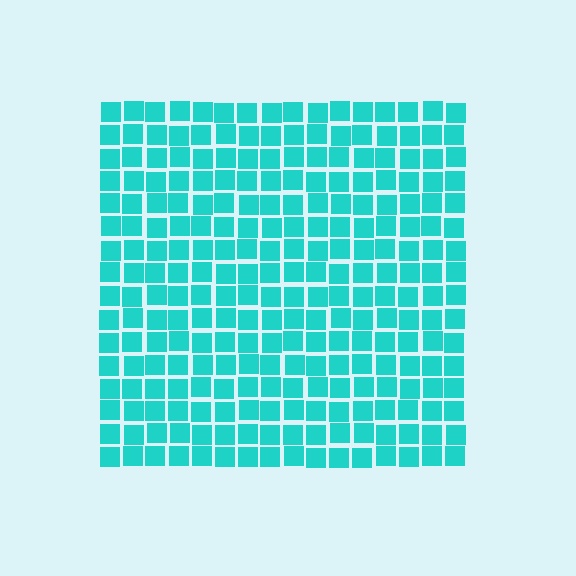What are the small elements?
The small elements are squares.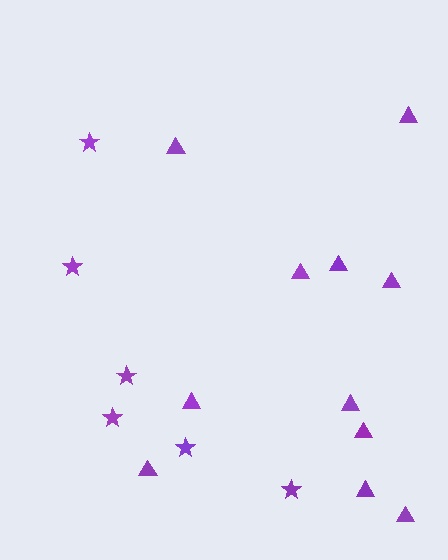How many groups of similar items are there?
There are 2 groups: one group of stars (6) and one group of triangles (11).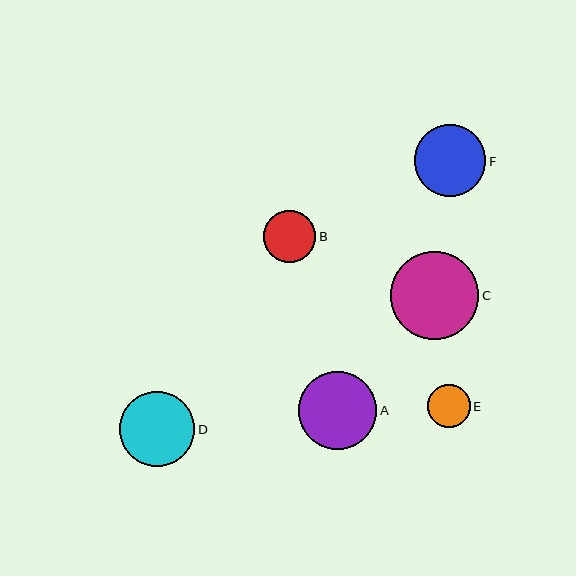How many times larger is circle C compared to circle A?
Circle C is approximately 1.1 times the size of circle A.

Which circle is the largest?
Circle C is the largest with a size of approximately 88 pixels.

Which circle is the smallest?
Circle E is the smallest with a size of approximately 42 pixels.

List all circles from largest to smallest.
From largest to smallest: C, A, D, F, B, E.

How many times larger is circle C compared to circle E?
Circle C is approximately 2.1 times the size of circle E.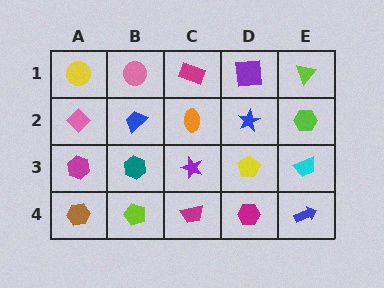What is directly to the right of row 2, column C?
A blue star.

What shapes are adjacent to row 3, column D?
A blue star (row 2, column D), a magenta hexagon (row 4, column D), a purple star (row 3, column C), a cyan trapezoid (row 3, column E).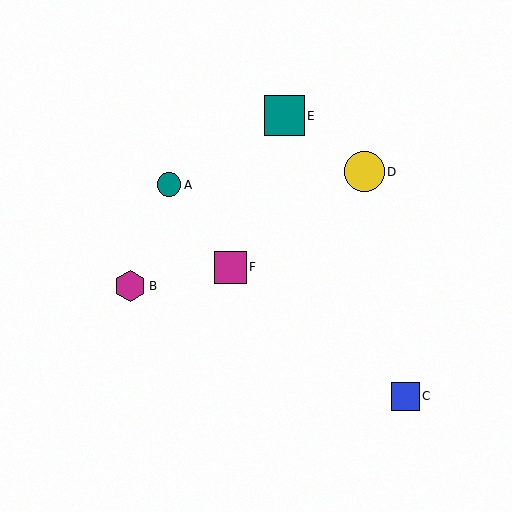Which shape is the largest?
The teal square (labeled E) is the largest.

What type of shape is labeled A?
Shape A is a teal circle.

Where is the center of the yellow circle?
The center of the yellow circle is at (364, 172).